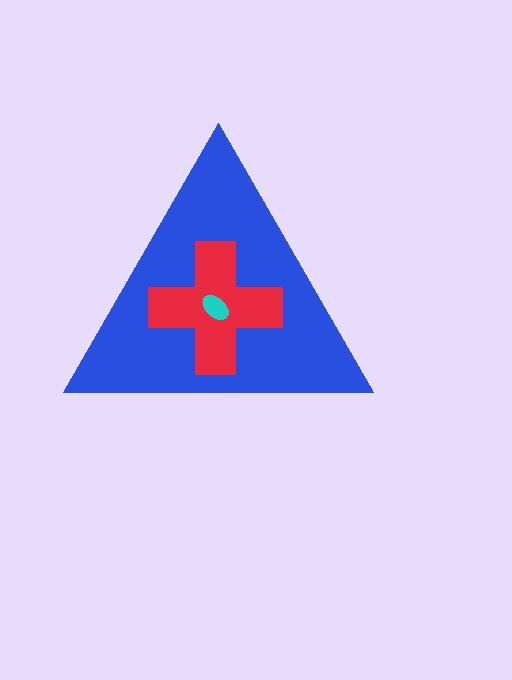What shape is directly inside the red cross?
The cyan ellipse.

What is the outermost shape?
The blue triangle.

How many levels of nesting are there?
3.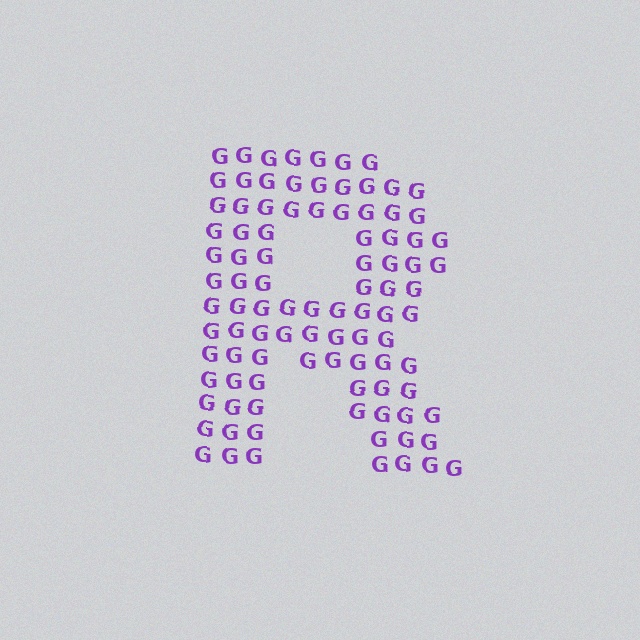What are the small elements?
The small elements are letter G's.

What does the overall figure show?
The overall figure shows the letter R.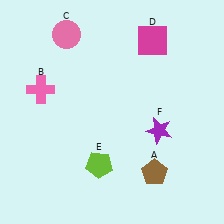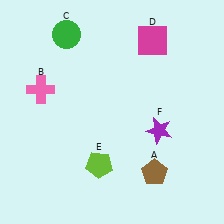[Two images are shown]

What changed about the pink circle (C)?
In Image 1, C is pink. In Image 2, it changed to green.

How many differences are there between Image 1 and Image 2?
There is 1 difference between the two images.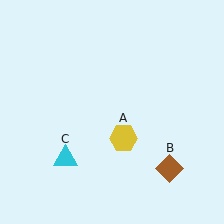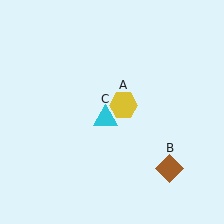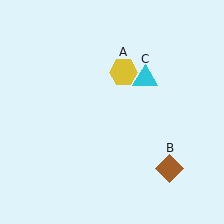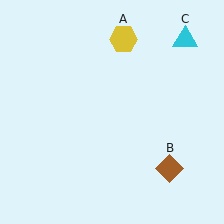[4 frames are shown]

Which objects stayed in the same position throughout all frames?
Brown diamond (object B) remained stationary.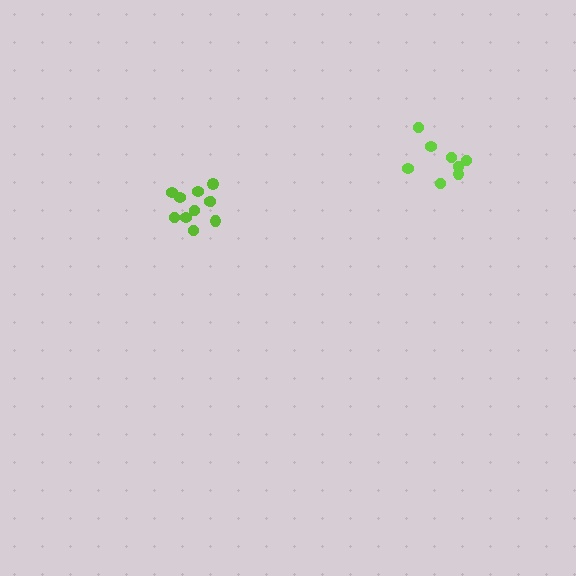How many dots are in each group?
Group 1: 11 dots, Group 2: 8 dots (19 total).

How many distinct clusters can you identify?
There are 2 distinct clusters.